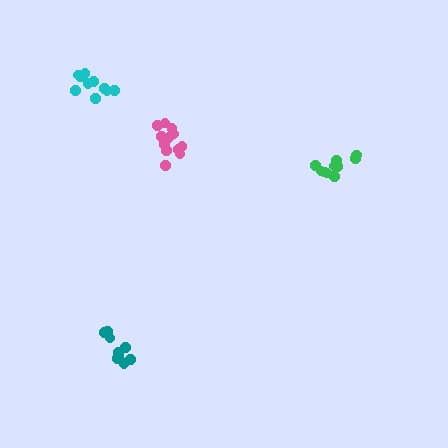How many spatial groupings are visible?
There are 4 spatial groupings.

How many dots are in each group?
Group 1: 11 dots, Group 2: 14 dots, Group 3: 9 dots, Group 4: 10 dots (44 total).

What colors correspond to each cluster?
The clusters are colored: cyan, pink, teal, green.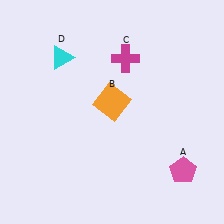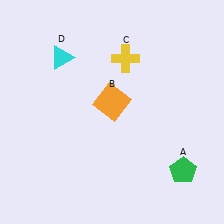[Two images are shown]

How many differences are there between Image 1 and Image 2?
There are 2 differences between the two images.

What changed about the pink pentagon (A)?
In Image 1, A is pink. In Image 2, it changed to green.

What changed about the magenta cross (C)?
In Image 1, C is magenta. In Image 2, it changed to yellow.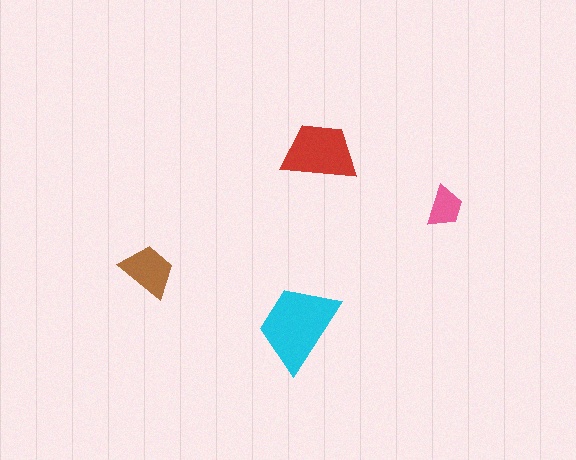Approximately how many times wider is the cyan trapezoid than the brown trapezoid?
About 1.5 times wider.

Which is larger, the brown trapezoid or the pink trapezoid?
The brown one.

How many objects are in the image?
There are 4 objects in the image.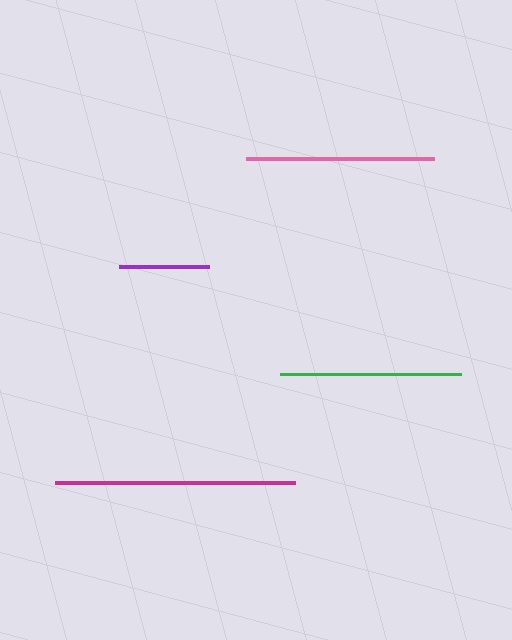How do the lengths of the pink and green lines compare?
The pink and green lines are approximately the same length.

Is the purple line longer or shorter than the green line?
The green line is longer than the purple line.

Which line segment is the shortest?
The purple line is the shortest at approximately 90 pixels.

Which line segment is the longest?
The magenta line is the longest at approximately 240 pixels.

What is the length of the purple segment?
The purple segment is approximately 90 pixels long.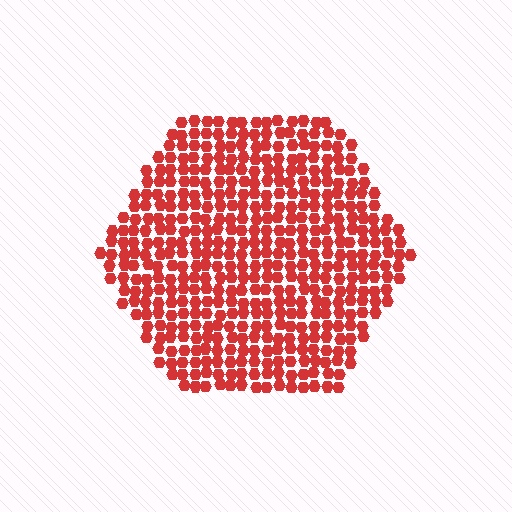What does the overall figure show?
The overall figure shows a hexagon.